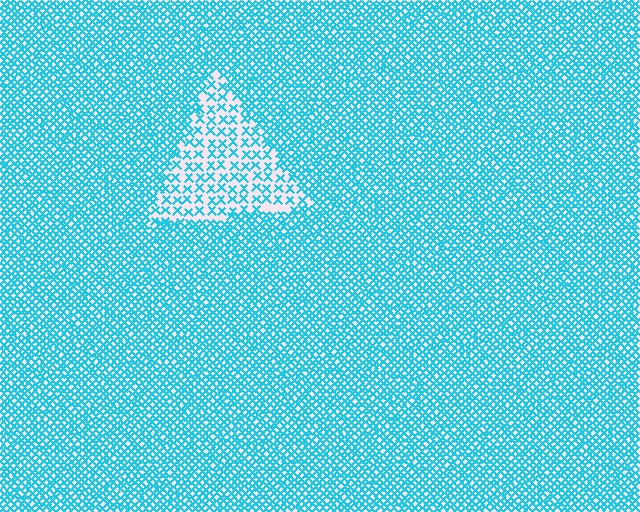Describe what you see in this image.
The image contains small cyan elements arranged at two different densities. A triangle-shaped region is visible where the elements are less densely packed than the surrounding area.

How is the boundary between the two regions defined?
The boundary is defined by a change in element density (approximately 2.6x ratio). All elements are the same color, size, and shape.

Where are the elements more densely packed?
The elements are more densely packed outside the triangle boundary.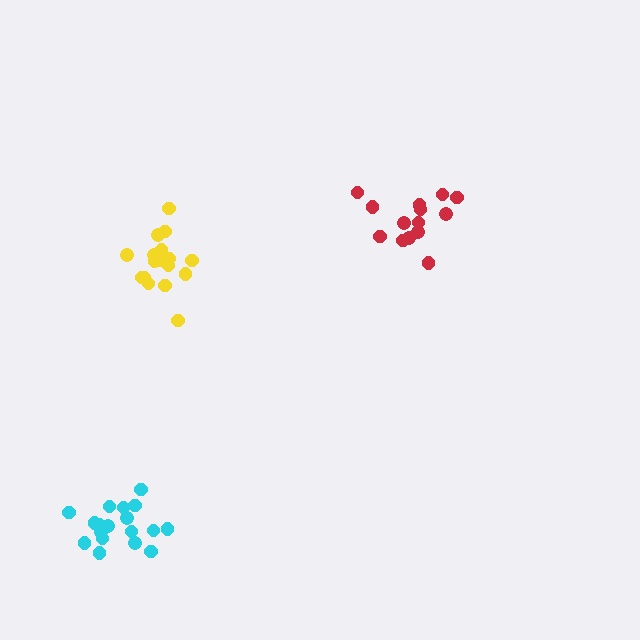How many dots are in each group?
Group 1: 17 dots, Group 2: 14 dots, Group 3: 18 dots (49 total).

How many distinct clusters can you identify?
There are 3 distinct clusters.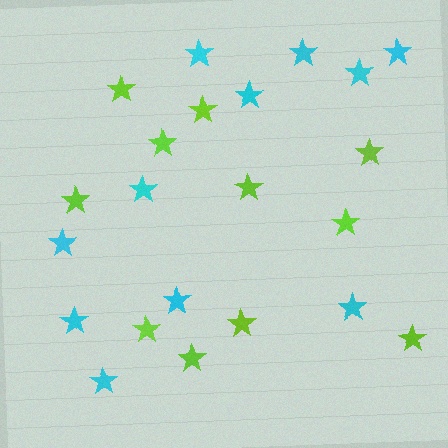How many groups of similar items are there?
There are 2 groups: one group of lime stars (11) and one group of cyan stars (11).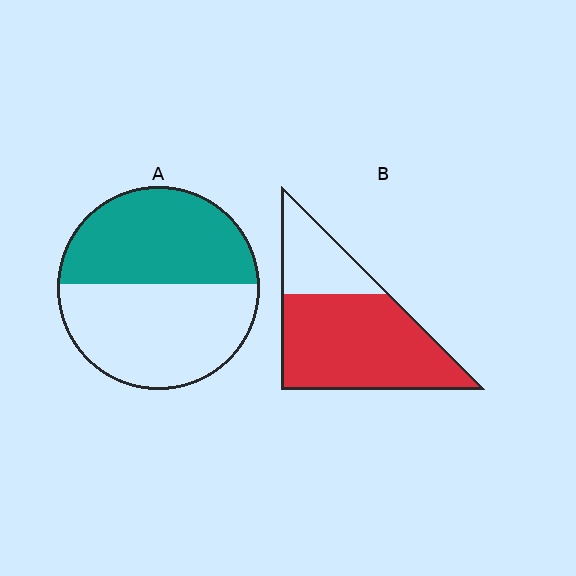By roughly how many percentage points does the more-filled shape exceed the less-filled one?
By roughly 25 percentage points (B over A).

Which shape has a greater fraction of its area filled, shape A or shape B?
Shape B.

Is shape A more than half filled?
Roughly half.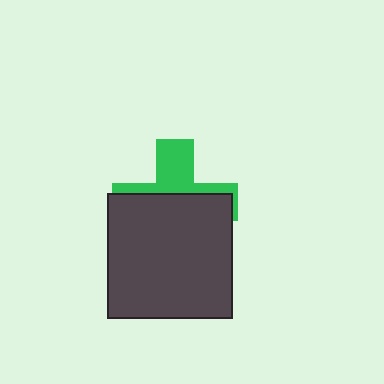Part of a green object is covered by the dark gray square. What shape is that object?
It is a cross.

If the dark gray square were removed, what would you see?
You would see the complete green cross.